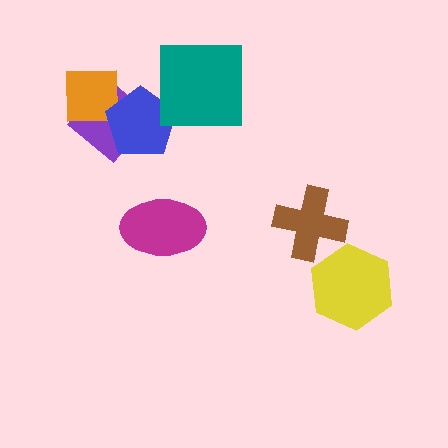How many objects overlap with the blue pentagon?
2 objects overlap with the blue pentagon.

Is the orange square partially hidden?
Yes, it is partially covered by another shape.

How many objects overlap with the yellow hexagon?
0 objects overlap with the yellow hexagon.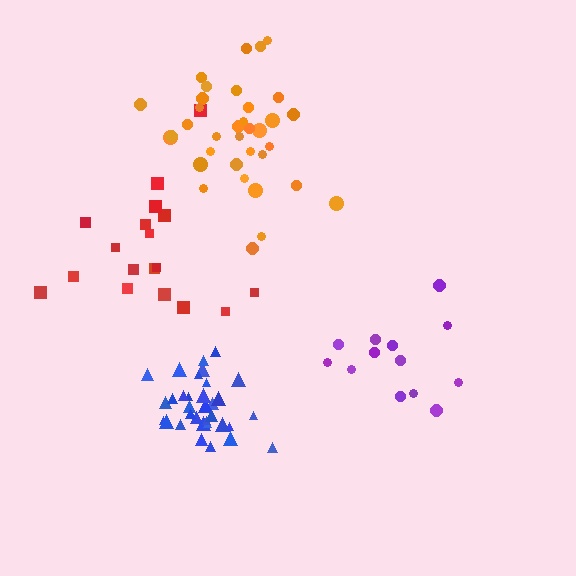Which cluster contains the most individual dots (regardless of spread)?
Orange (35).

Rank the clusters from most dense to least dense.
blue, orange, purple, red.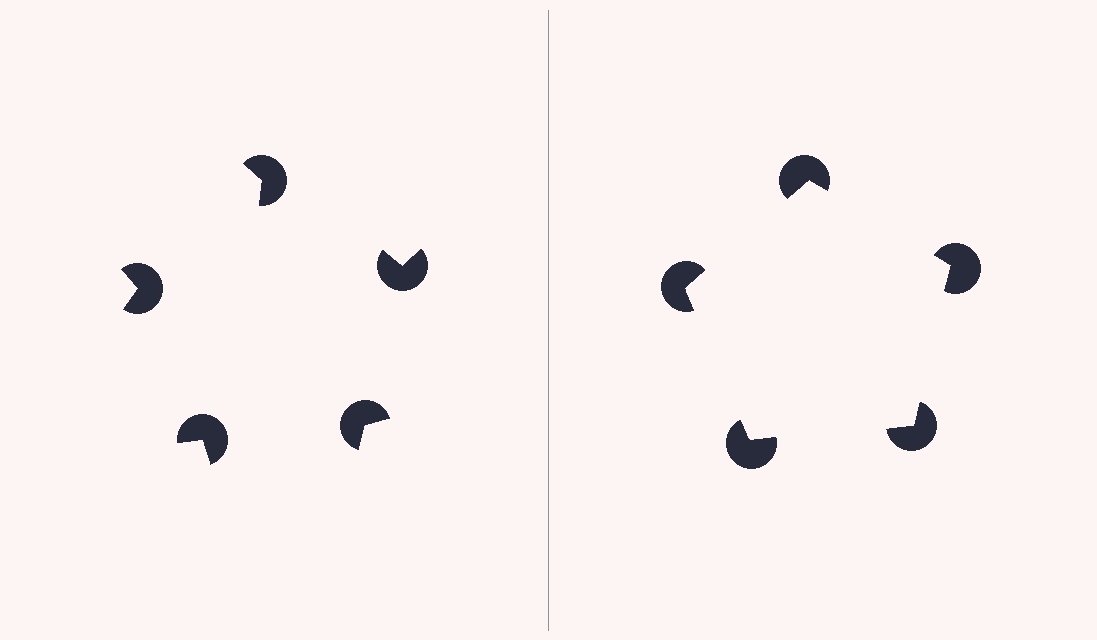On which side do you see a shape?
An illusory pentagon appears on the right side. On the left side the wedge cuts are rotated, so no coherent shape forms.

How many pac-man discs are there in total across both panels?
10 — 5 on each side.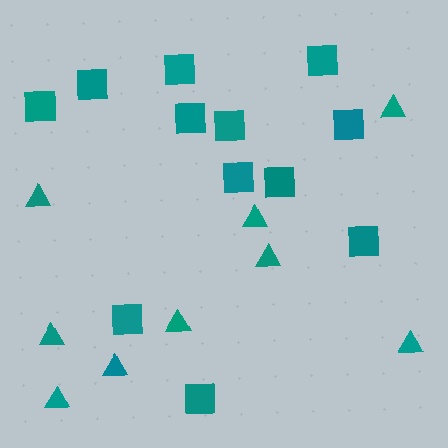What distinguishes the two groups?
There are 2 groups: one group of squares (12) and one group of triangles (9).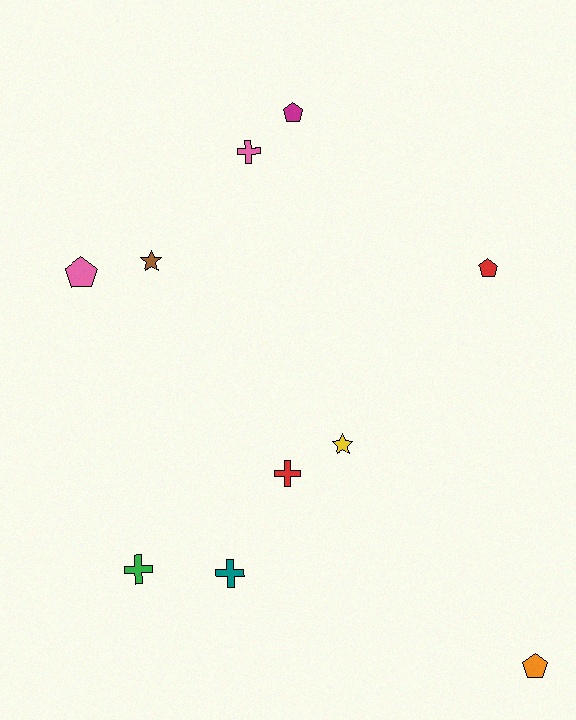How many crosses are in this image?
There are 4 crosses.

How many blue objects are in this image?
There are no blue objects.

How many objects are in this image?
There are 10 objects.